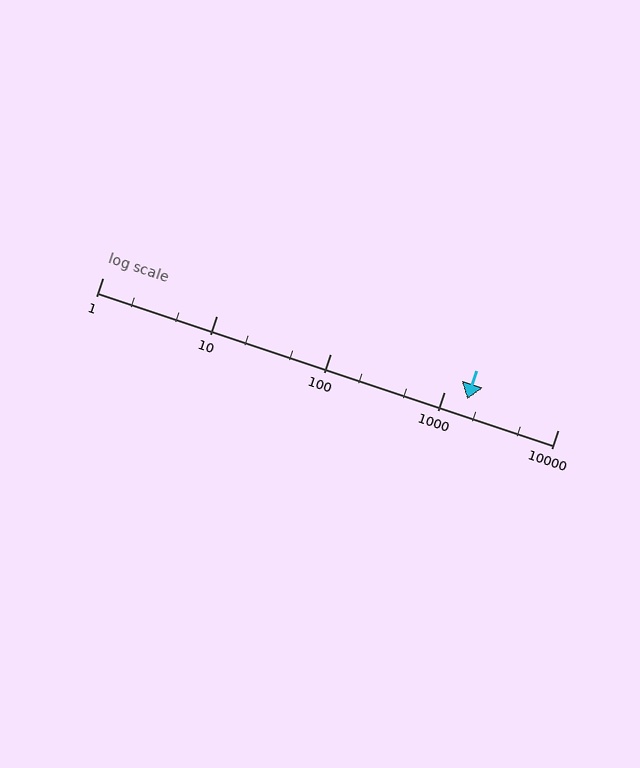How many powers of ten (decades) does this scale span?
The scale spans 4 decades, from 1 to 10000.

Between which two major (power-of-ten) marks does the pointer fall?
The pointer is between 1000 and 10000.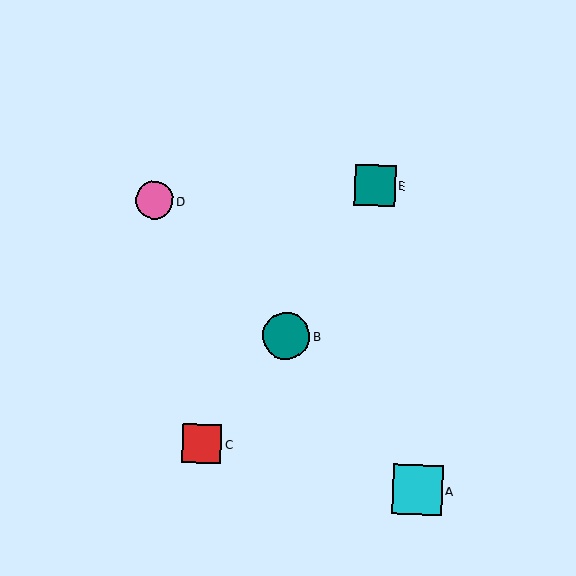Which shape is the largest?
The cyan square (labeled A) is the largest.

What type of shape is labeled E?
Shape E is a teal square.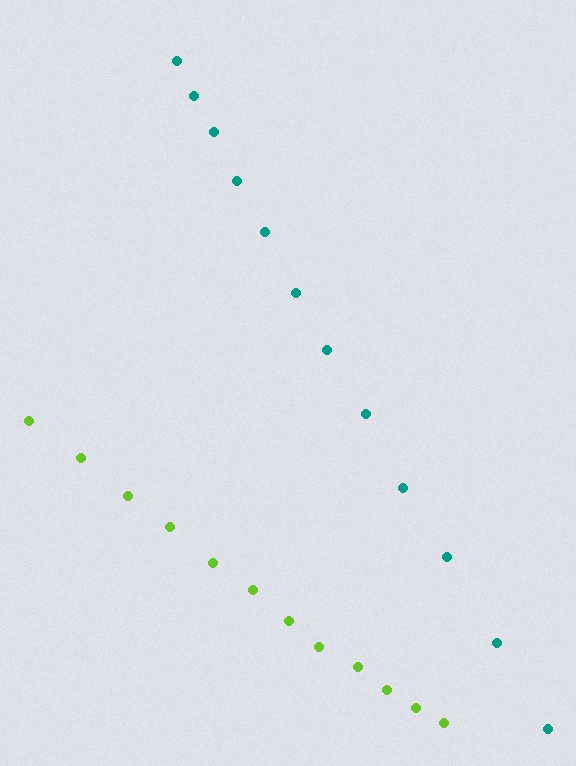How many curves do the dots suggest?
There are 2 distinct paths.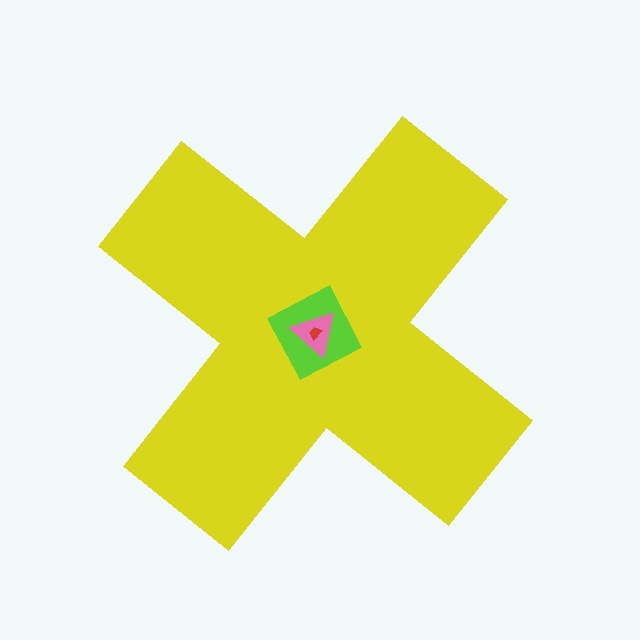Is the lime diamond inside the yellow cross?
Yes.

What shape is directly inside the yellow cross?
The lime diamond.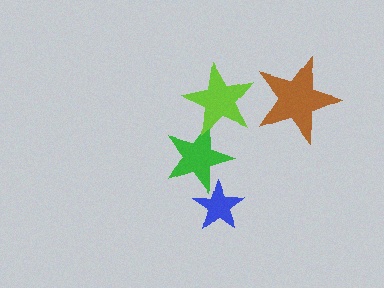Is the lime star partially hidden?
No, no other shape covers it.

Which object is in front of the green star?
The lime star is in front of the green star.